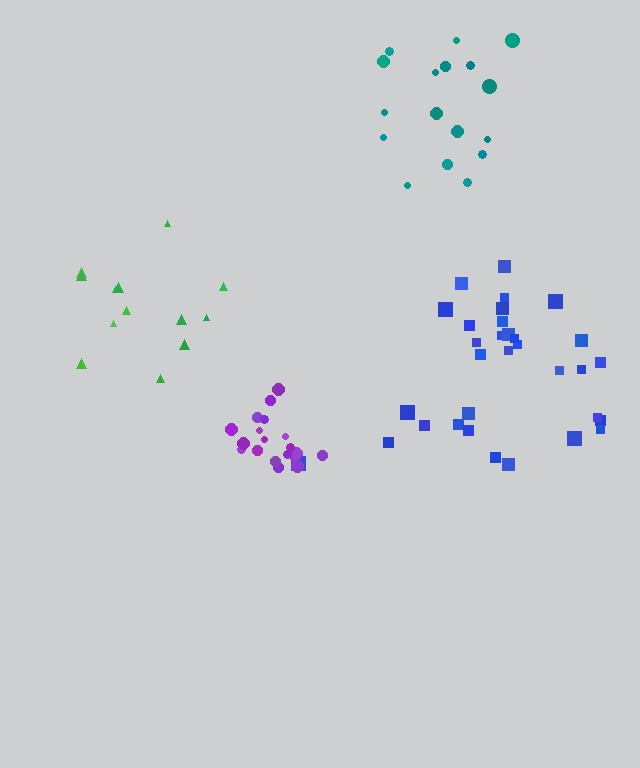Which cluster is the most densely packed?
Purple.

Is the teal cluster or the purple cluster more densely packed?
Purple.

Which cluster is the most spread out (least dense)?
Green.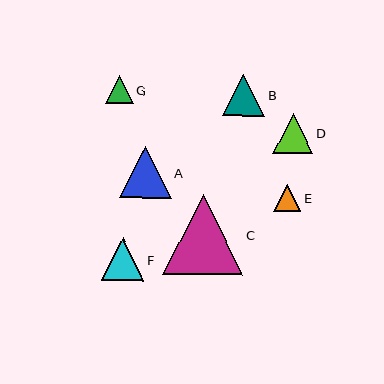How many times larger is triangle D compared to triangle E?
Triangle D is approximately 1.5 times the size of triangle E.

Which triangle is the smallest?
Triangle E is the smallest with a size of approximately 27 pixels.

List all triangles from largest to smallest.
From largest to smallest: C, A, F, B, D, G, E.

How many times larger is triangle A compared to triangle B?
Triangle A is approximately 1.2 times the size of triangle B.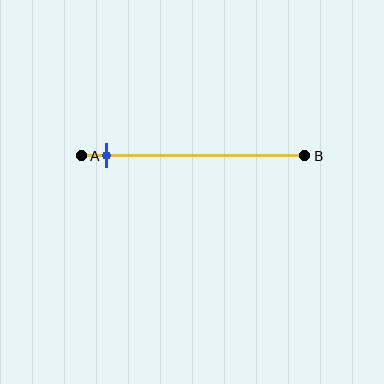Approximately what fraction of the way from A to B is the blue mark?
The blue mark is approximately 10% of the way from A to B.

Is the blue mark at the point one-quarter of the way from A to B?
No, the mark is at about 10% from A, not at the 25% one-quarter point.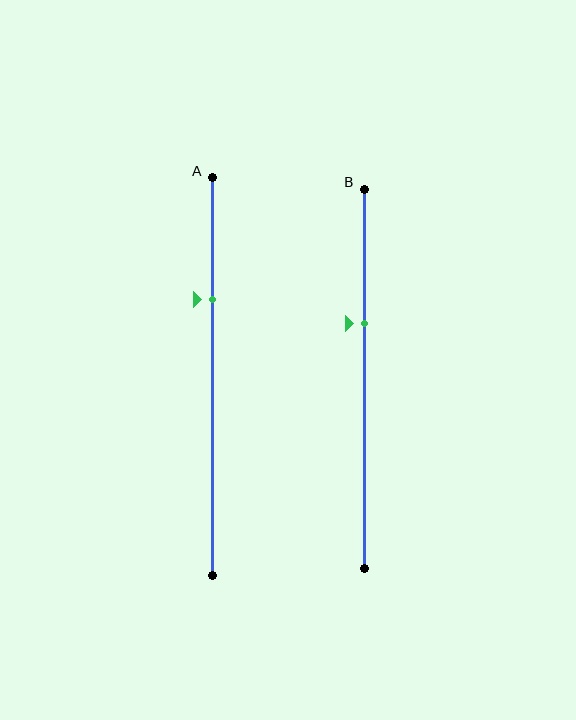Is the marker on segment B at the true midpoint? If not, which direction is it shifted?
No, the marker on segment B is shifted upward by about 15% of the segment length.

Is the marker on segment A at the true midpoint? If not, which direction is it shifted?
No, the marker on segment A is shifted upward by about 19% of the segment length.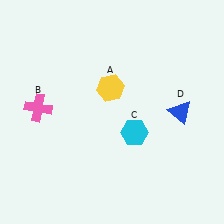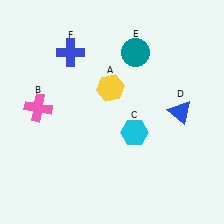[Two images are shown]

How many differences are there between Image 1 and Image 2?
There are 2 differences between the two images.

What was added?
A teal circle (E), a blue cross (F) were added in Image 2.